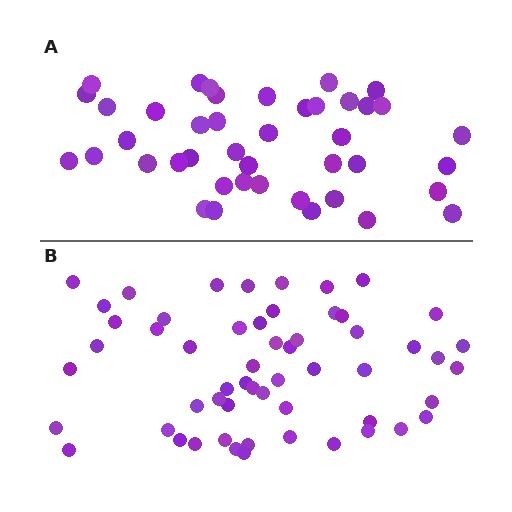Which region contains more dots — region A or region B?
Region B (the bottom region) has more dots.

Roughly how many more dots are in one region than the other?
Region B has approximately 15 more dots than region A.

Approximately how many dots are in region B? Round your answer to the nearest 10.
About 60 dots. (The exact count is 56, which rounds to 60.)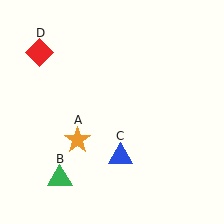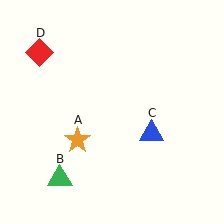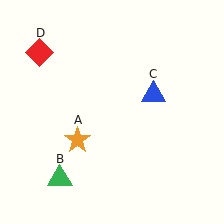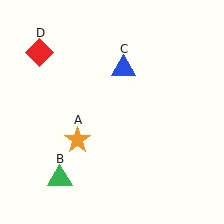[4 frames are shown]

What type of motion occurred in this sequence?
The blue triangle (object C) rotated counterclockwise around the center of the scene.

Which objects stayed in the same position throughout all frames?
Orange star (object A) and green triangle (object B) and red diamond (object D) remained stationary.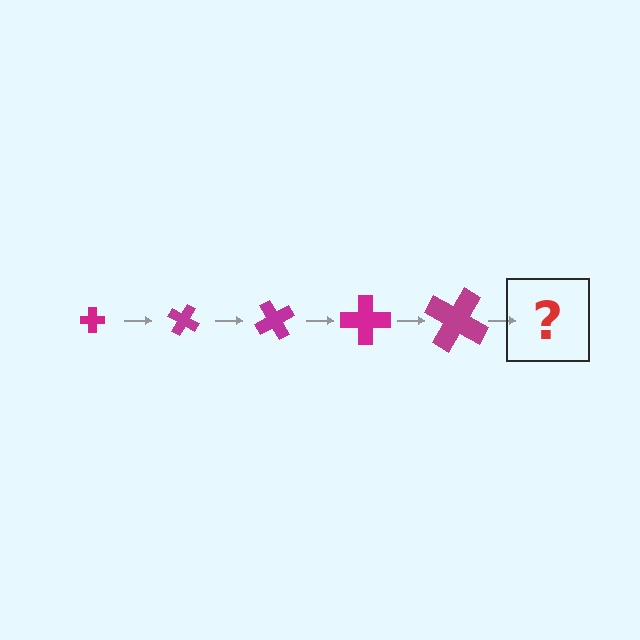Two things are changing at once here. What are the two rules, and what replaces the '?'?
The two rules are that the cross grows larger each step and it rotates 30 degrees each step. The '?' should be a cross, larger than the previous one and rotated 150 degrees from the start.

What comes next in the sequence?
The next element should be a cross, larger than the previous one and rotated 150 degrees from the start.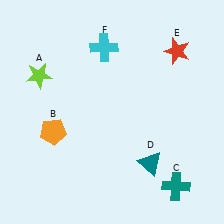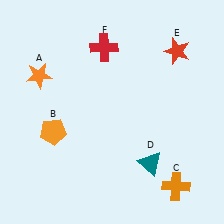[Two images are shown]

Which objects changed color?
A changed from lime to orange. C changed from teal to orange. F changed from cyan to red.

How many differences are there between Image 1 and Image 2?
There are 3 differences between the two images.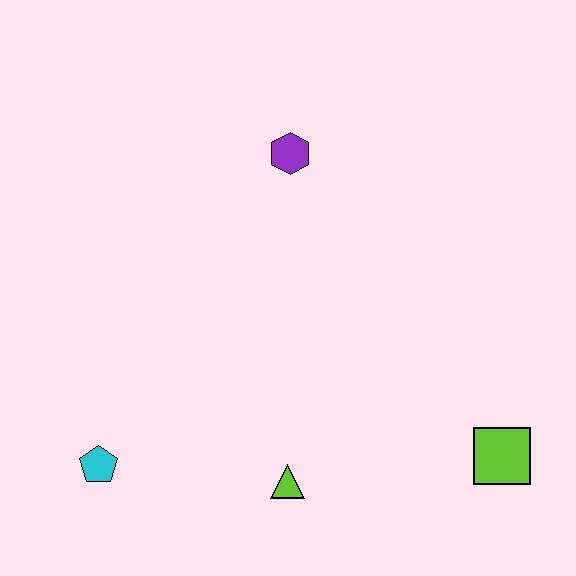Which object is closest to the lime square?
The lime triangle is closest to the lime square.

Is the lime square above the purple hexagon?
No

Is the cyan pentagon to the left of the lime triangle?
Yes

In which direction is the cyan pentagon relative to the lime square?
The cyan pentagon is to the left of the lime square.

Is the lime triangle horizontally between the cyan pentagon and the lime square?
Yes